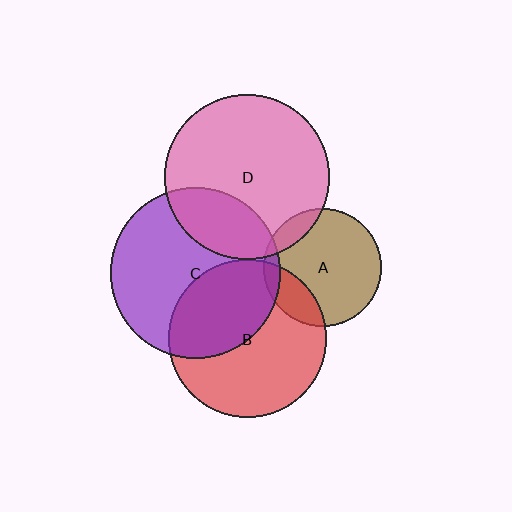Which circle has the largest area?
Circle C (purple).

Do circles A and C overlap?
Yes.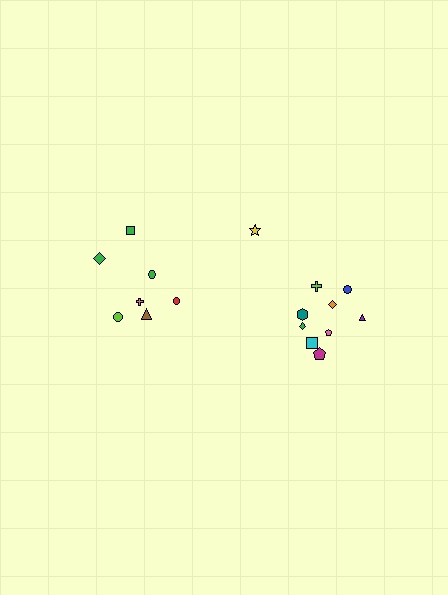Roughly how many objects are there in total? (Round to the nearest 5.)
Roughly 15 objects in total.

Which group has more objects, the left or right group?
The right group.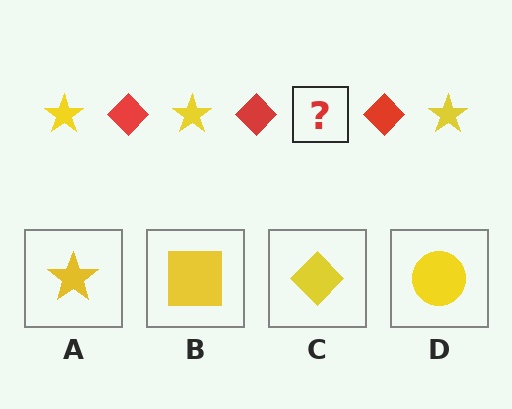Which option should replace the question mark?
Option A.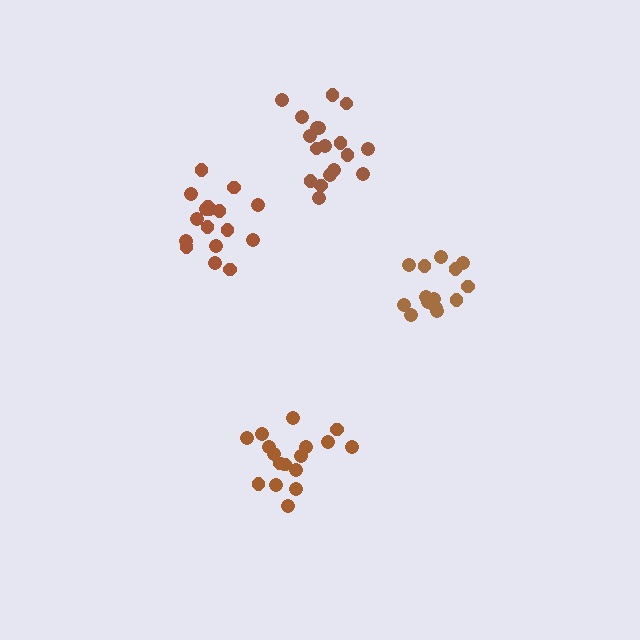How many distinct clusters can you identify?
There are 4 distinct clusters.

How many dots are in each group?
Group 1: 14 dots, Group 2: 17 dots, Group 3: 18 dots, Group 4: 17 dots (66 total).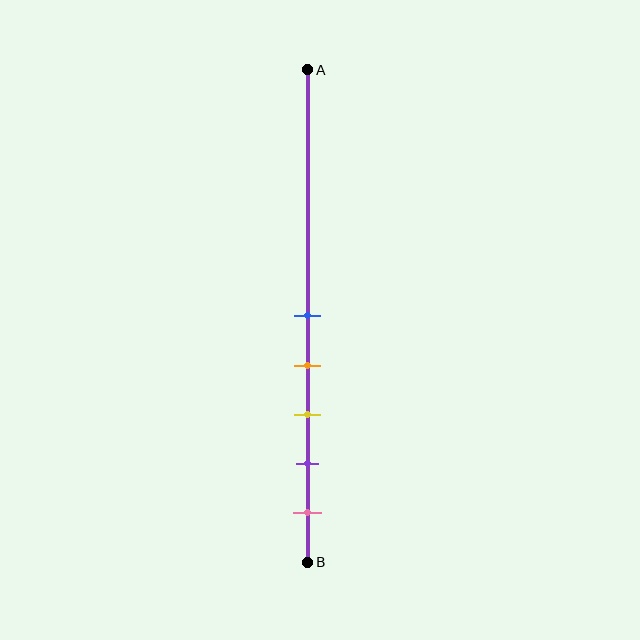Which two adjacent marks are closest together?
The blue and orange marks are the closest adjacent pair.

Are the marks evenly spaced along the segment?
Yes, the marks are approximately evenly spaced.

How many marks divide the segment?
There are 5 marks dividing the segment.